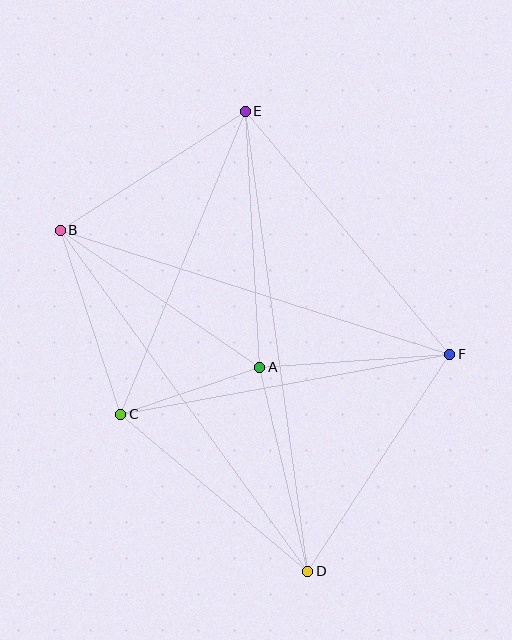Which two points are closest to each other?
Points A and C are closest to each other.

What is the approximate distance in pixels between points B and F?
The distance between B and F is approximately 409 pixels.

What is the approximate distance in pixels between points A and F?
The distance between A and F is approximately 190 pixels.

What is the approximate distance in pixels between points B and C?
The distance between B and C is approximately 194 pixels.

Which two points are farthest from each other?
Points D and E are farthest from each other.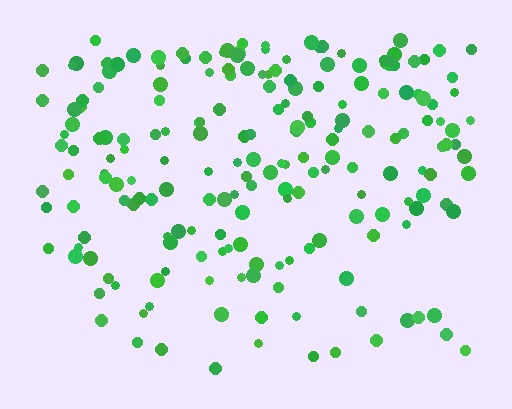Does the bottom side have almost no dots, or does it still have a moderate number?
Still a moderate number, just noticeably fewer than the top.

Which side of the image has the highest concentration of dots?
The top.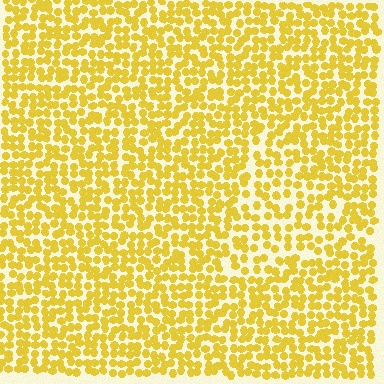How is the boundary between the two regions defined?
The boundary is defined by a change in element density (approximately 1.5x ratio). All elements are the same color, size, and shape.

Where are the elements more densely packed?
The elements are more densely packed outside the triangle boundary.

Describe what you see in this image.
The image contains small yellow elements arranged at two different densities. A triangle-shaped region is visible where the elements are less densely packed than the surrounding area.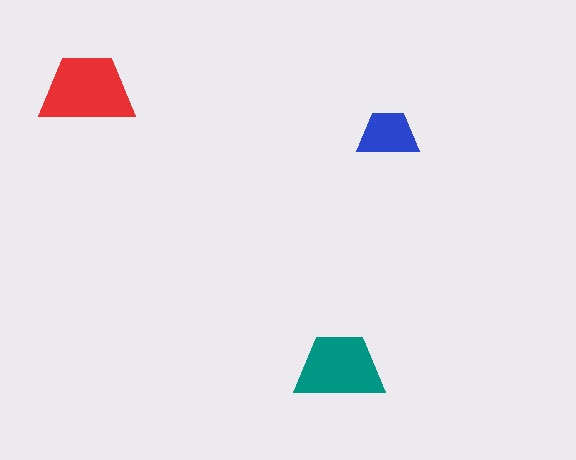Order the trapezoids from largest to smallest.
the red one, the teal one, the blue one.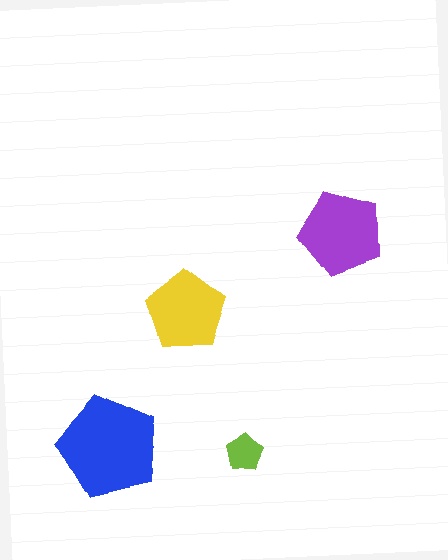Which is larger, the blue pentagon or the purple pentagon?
The blue one.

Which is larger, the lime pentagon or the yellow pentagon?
The yellow one.